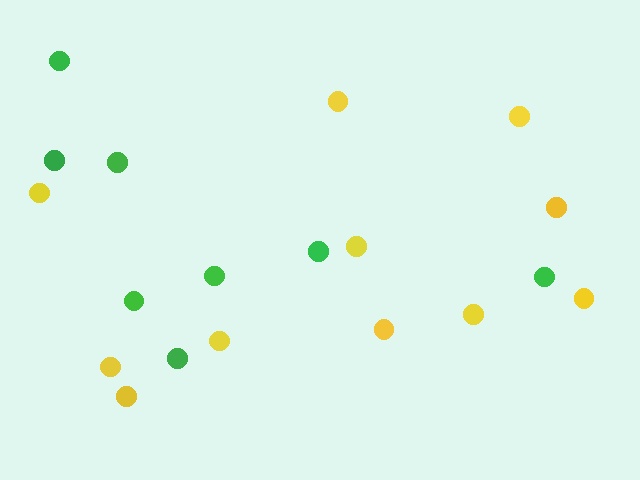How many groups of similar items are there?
There are 2 groups: one group of yellow circles (11) and one group of green circles (8).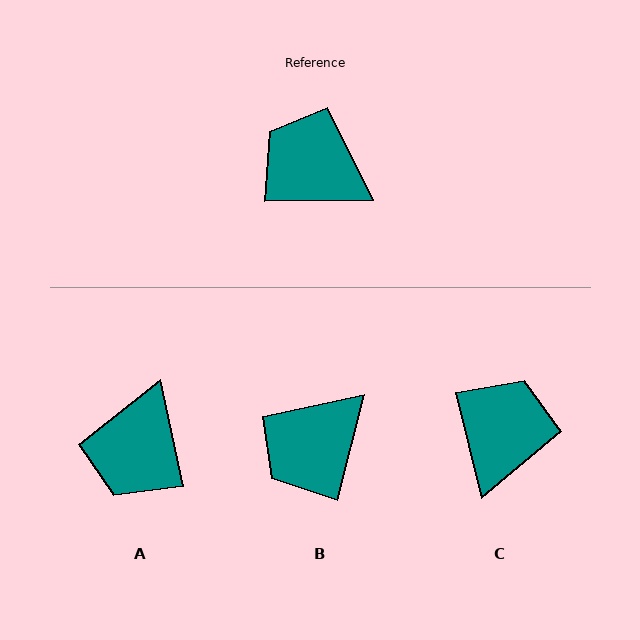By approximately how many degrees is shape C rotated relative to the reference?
Approximately 76 degrees clockwise.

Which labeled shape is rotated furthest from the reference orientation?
A, about 102 degrees away.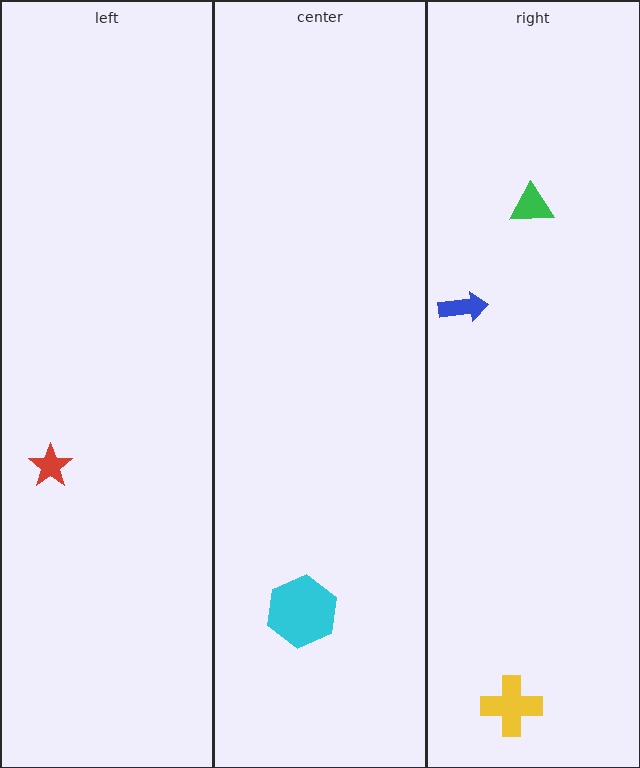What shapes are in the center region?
The cyan hexagon.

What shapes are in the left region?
The red star.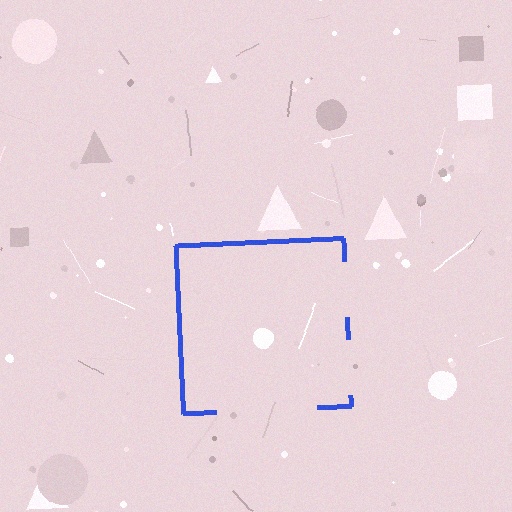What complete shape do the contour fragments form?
The contour fragments form a square.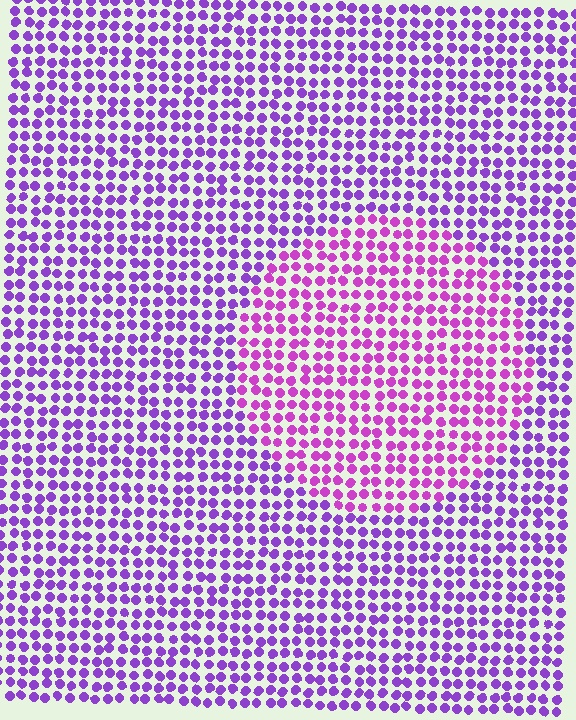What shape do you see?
I see a circle.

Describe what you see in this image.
The image is filled with small purple elements in a uniform arrangement. A circle-shaped region is visible where the elements are tinted to a slightly different hue, forming a subtle color boundary.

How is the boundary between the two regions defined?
The boundary is defined purely by a slight shift in hue (about 28 degrees). Spacing, size, and orientation are identical on both sides.